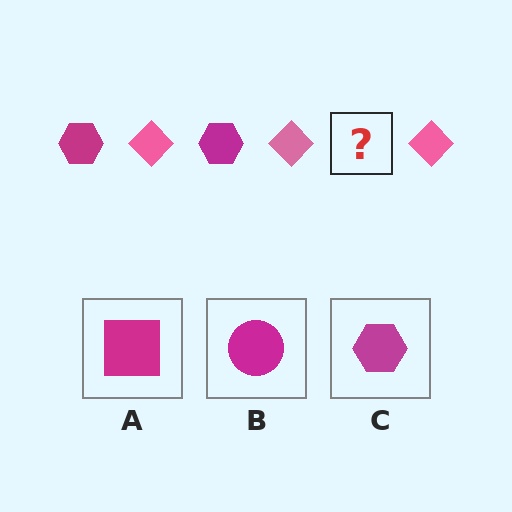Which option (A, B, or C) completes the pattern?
C.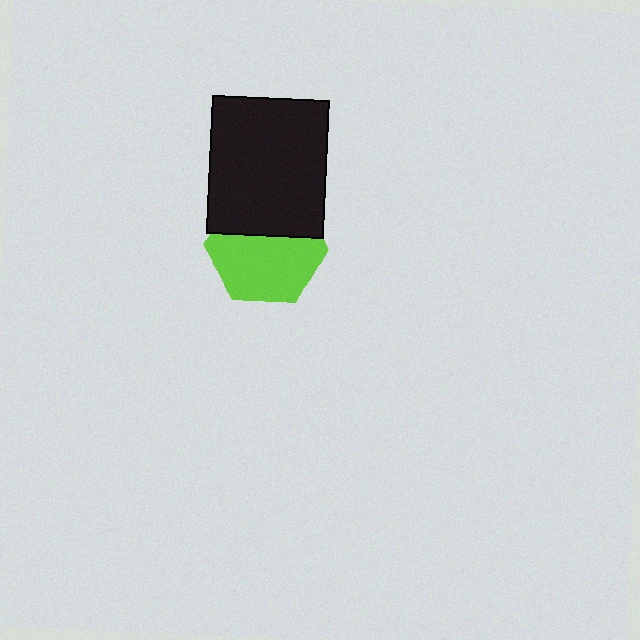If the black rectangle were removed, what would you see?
You would see the complete lime hexagon.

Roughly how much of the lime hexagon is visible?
About half of it is visible (roughly 62%).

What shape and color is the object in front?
The object in front is a black rectangle.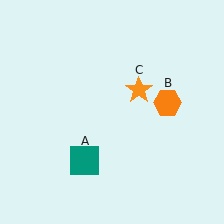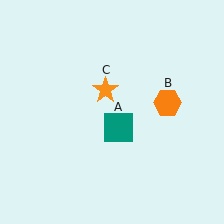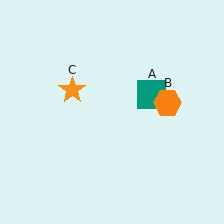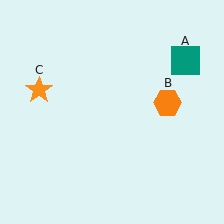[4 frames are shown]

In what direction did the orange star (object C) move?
The orange star (object C) moved left.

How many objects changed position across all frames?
2 objects changed position: teal square (object A), orange star (object C).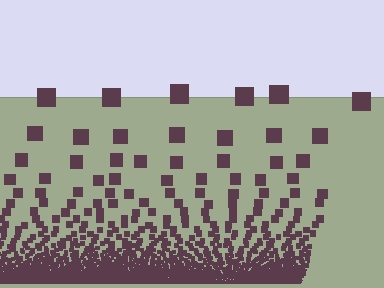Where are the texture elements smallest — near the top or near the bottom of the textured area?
Near the bottom.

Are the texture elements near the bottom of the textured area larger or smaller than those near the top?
Smaller. The gradient is inverted — elements near the bottom are smaller and denser.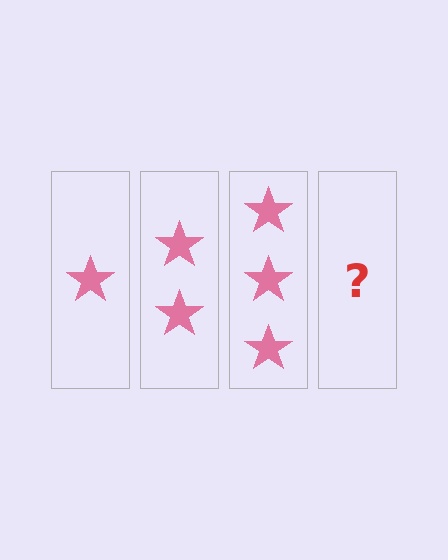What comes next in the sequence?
The next element should be 4 stars.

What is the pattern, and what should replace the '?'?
The pattern is that each step adds one more star. The '?' should be 4 stars.